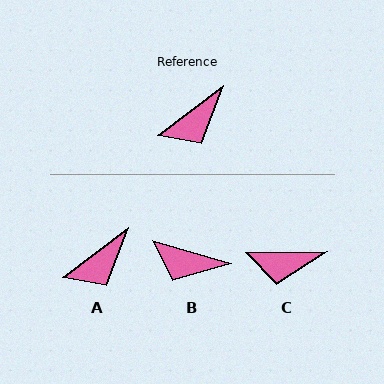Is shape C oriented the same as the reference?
No, it is off by about 36 degrees.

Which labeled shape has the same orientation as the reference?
A.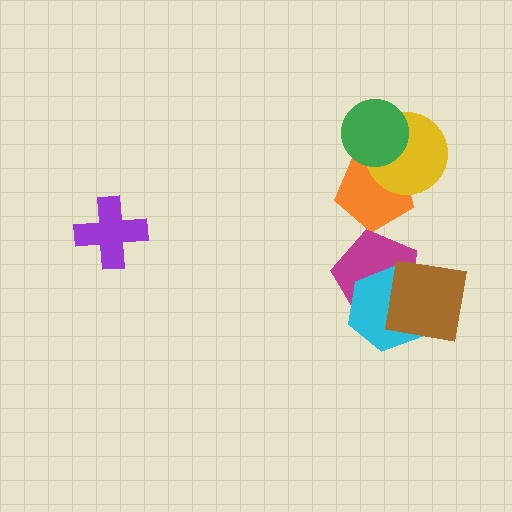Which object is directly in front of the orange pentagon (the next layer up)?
The yellow circle is directly in front of the orange pentagon.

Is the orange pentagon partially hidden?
Yes, it is partially covered by another shape.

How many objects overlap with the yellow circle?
2 objects overlap with the yellow circle.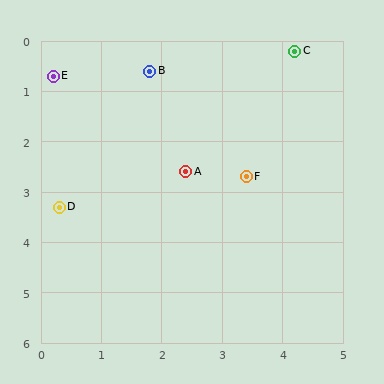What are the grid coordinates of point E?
Point E is at approximately (0.2, 0.7).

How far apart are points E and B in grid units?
Points E and B are about 1.6 grid units apart.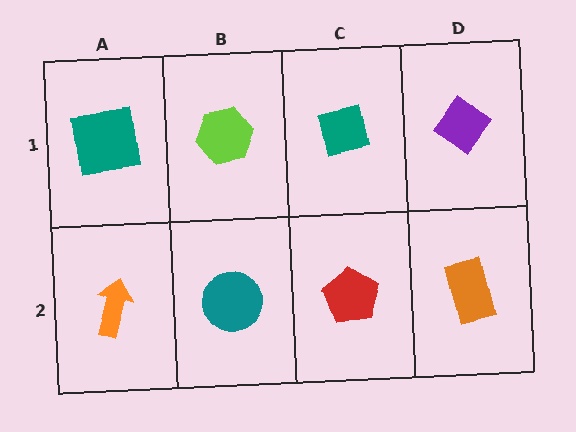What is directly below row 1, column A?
An orange arrow.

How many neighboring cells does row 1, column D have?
2.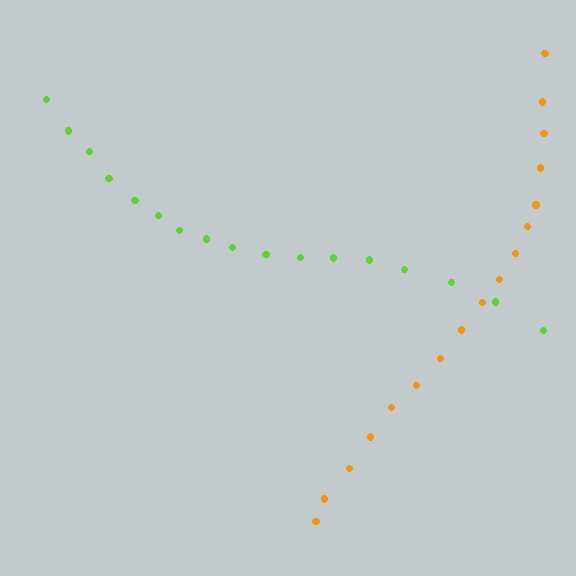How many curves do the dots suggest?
There are 2 distinct paths.